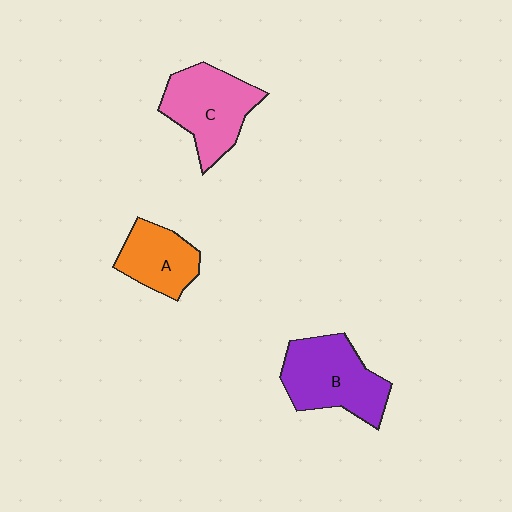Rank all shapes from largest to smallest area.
From largest to smallest: B (purple), C (pink), A (orange).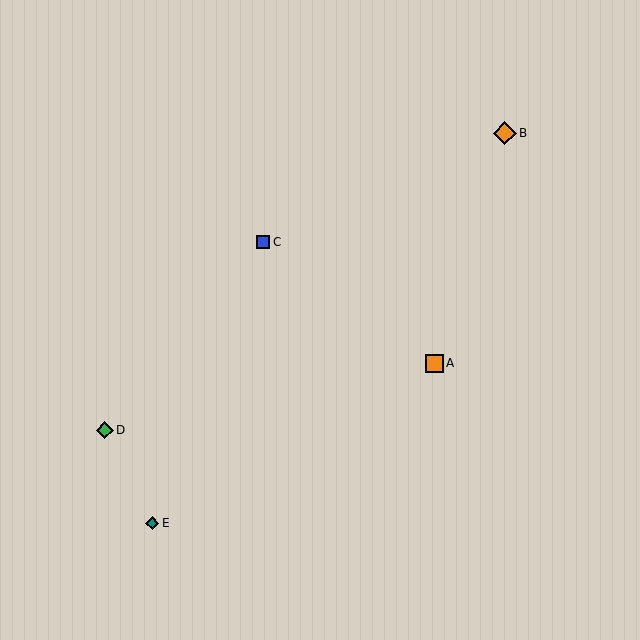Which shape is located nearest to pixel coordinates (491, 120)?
The orange diamond (labeled B) at (505, 133) is nearest to that location.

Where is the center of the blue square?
The center of the blue square is at (263, 242).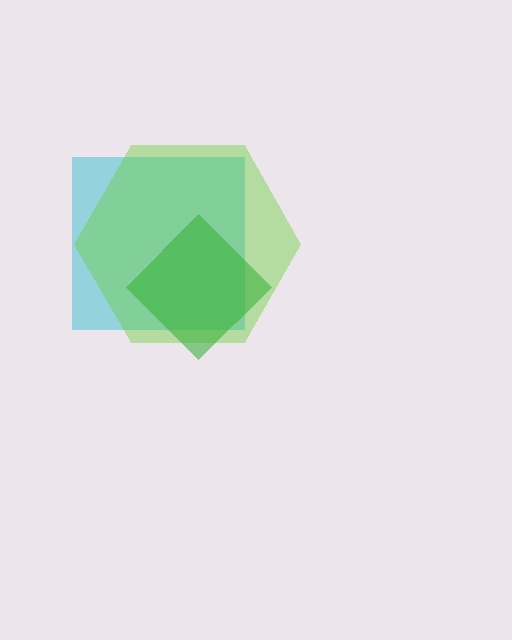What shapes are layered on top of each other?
The layered shapes are: a cyan square, a lime hexagon, a green diamond.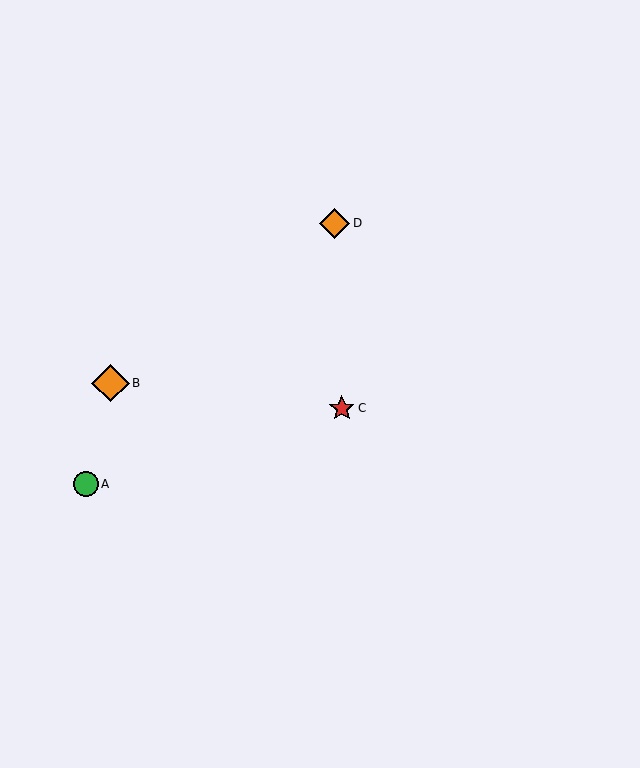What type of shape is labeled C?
Shape C is a red star.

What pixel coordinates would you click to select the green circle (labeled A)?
Click at (86, 484) to select the green circle A.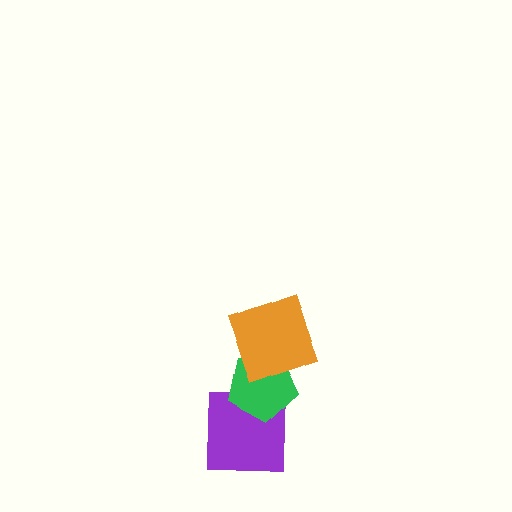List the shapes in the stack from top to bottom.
From top to bottom: the orange square, the green pentagon, the purple square.